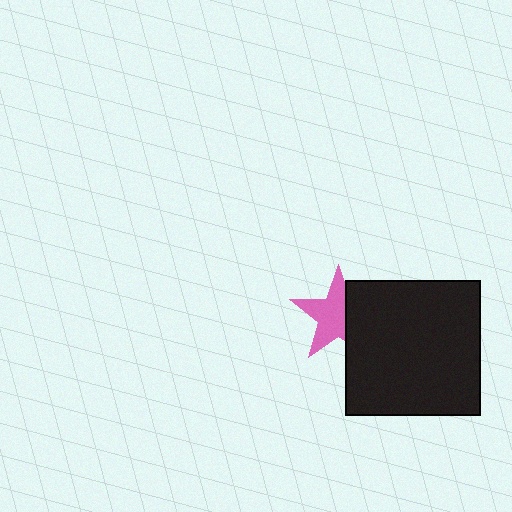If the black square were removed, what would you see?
You would see the complete pink star.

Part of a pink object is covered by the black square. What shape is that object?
It is a star.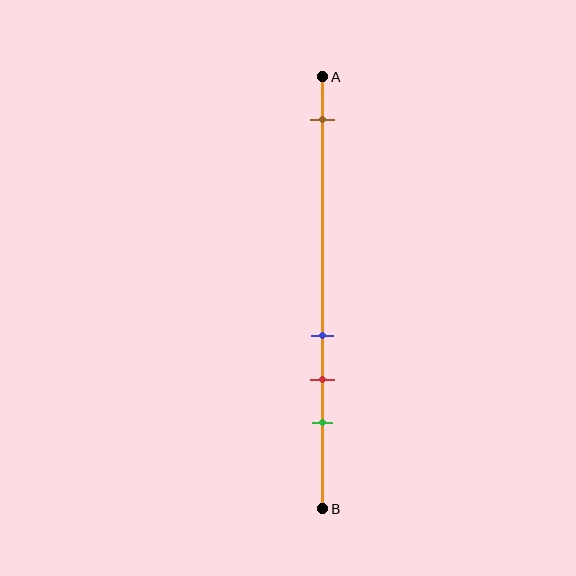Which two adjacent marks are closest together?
The blue and red marks are the closest adjacent pair.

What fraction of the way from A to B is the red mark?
The red mark is approximately 70% (0.7) of the way from A to B.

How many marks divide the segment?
There are 4 marks dividing the segment.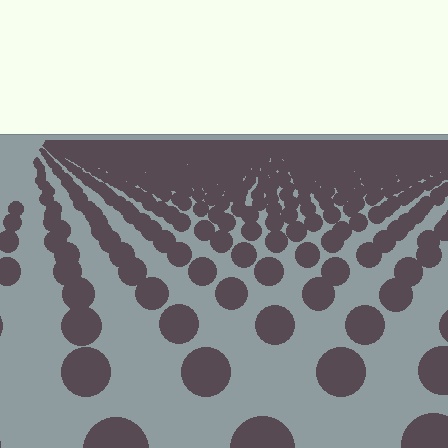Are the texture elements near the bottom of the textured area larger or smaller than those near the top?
Larger. Near the bottom, elements are closer to the viewer and appear at a bigger on-screen size.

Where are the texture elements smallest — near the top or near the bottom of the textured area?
Near the top.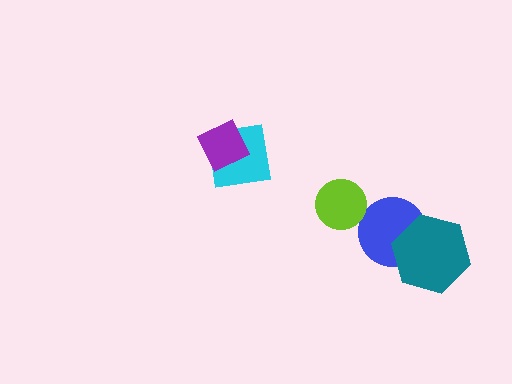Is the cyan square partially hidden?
Yes, it is partially covered by another shape.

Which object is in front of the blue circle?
The teal hexagon is in front of the blue circle.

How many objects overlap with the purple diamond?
1 object overlaps with the purple diamond.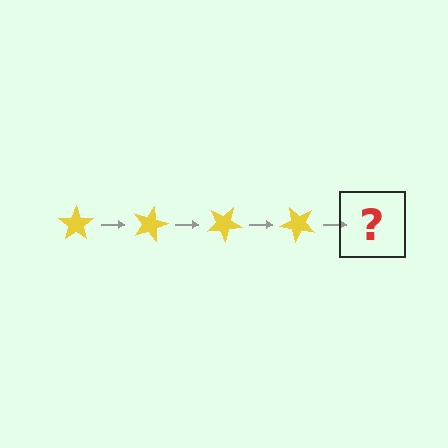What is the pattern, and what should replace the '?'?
The pattern is that the star rotates 15 degrees each step. The '?' should be a yellow star rotated 60 degrees.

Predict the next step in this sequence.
The next step is a yellow star rotated 60 degrees.